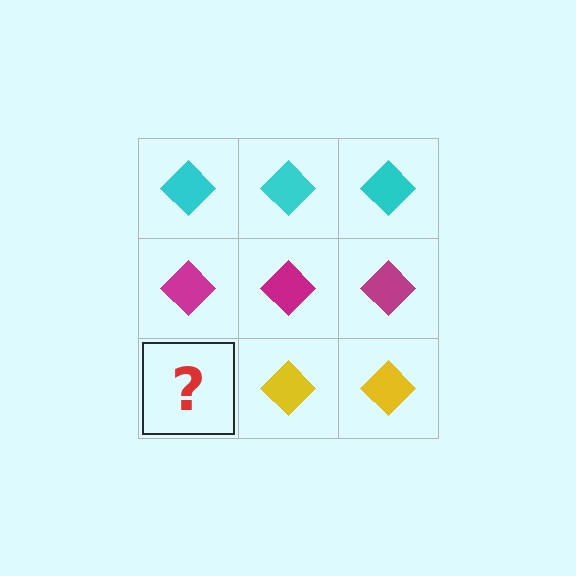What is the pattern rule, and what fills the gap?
The rule is that each row has a consistent color. The gap should be filled with a yellow diamond.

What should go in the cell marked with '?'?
The missing cell should contain a yellow diamond.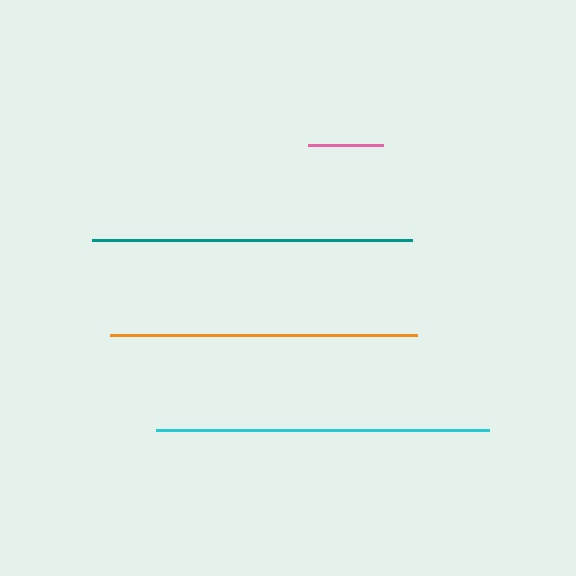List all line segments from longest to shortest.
From longest to shortest: cyan, teal, orange, pink.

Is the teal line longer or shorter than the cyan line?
The cyan line is longer than the teal line.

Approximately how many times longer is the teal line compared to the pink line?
The teal line is approximately 4.3 times the length of the pink line.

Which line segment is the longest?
The cyan line is the longest at approximately 332 pixels.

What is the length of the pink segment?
The pink segment is approximately 75 pixels long.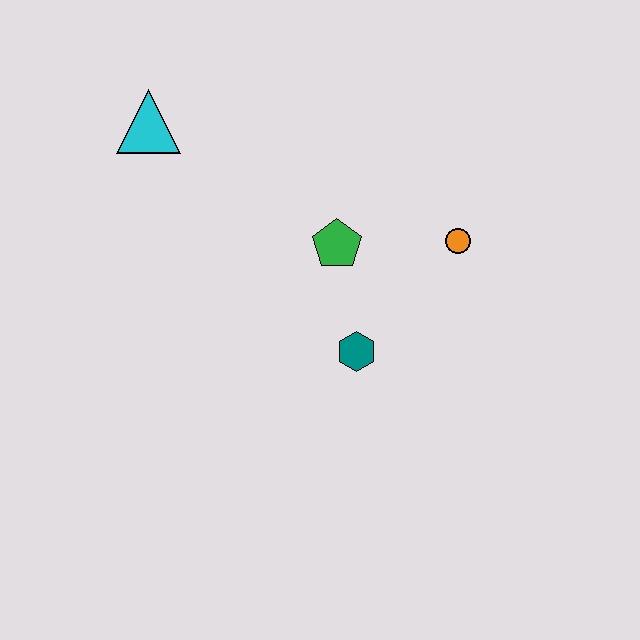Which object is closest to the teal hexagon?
The green pentagon is closest to the teal hexagon.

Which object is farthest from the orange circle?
The cyan triangle is farthest from the orange circle.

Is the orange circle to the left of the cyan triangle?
No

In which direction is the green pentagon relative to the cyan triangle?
The green pentagon is to the right of the cyan triangle.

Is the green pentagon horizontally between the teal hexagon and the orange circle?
No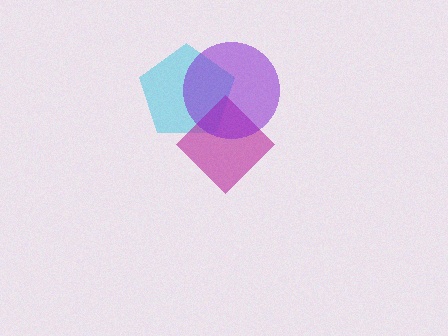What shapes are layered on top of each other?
The layered shapes are: a cyan pentagon, a magenta diamond, a purple circle.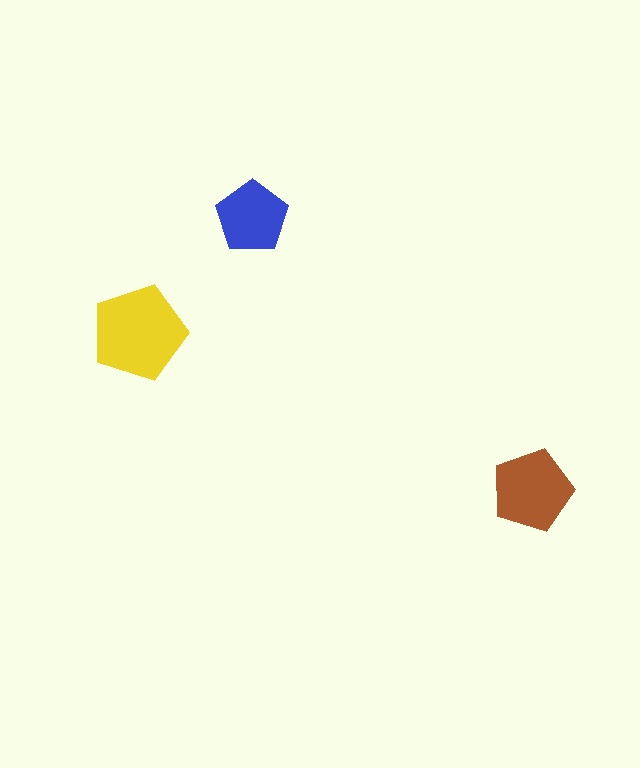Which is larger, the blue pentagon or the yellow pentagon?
The yellow one.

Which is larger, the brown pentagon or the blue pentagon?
The brown one.